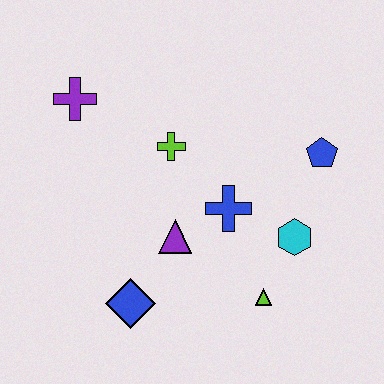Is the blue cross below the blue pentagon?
Yes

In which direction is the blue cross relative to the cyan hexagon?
The blue cross is to the left of the cyan hexagon.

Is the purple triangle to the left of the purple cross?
No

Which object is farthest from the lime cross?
The lime triangle is farthest from the lime cross.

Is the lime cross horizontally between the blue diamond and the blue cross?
Yes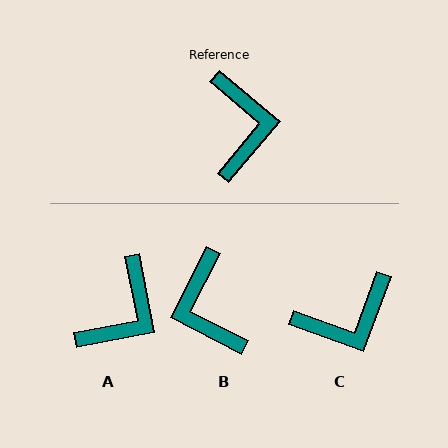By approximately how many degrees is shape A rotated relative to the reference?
Approximately 39 degrees clockwise.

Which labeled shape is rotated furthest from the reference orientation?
B, about 167 degrees away.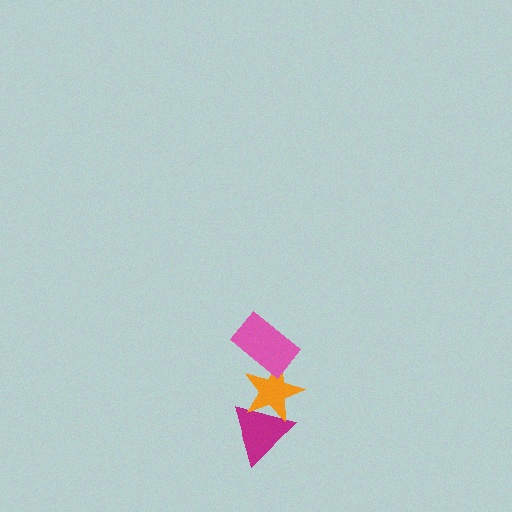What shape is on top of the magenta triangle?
The orange star is on top of the magenta triangle.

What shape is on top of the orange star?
The pink rectangle is on top of the orange star.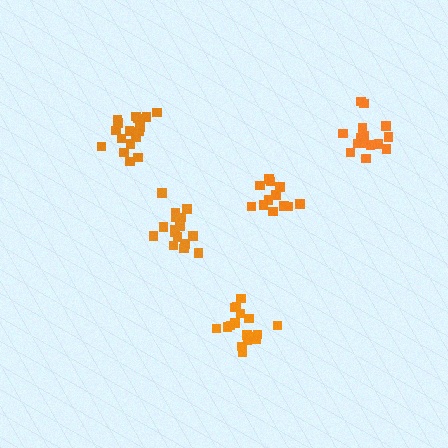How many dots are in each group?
Group 1: 15 dots, Group 2: 17 dots, Group 3: 17 dots, Group 4: 12 dots, Group 5: 16 dots (77 total).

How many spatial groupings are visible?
There are 5 spatial groupings.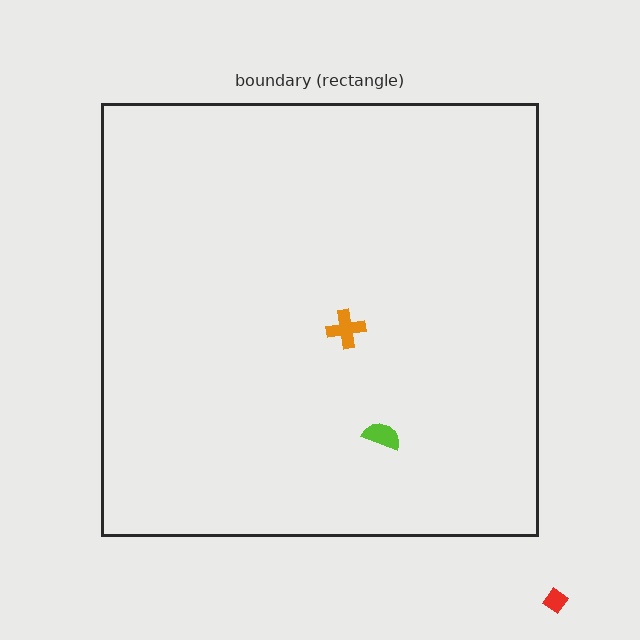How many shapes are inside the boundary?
2 inside, 1 outside.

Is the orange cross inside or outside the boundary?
Inside.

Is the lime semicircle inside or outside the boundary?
Inside.